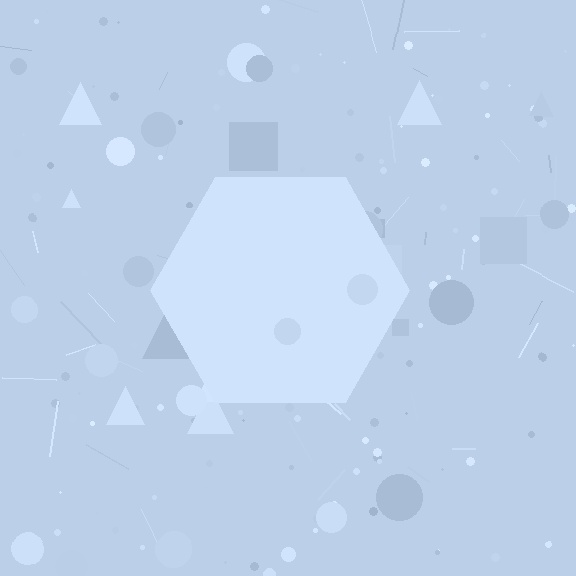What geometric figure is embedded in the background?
A hexagon is embedded in the background.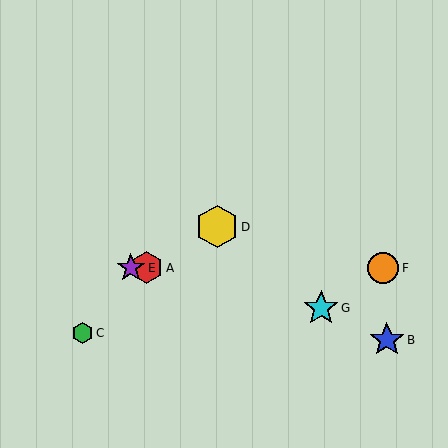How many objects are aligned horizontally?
3 objects (A, E, F) are aligned horizontally.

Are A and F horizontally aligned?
Yes, both are at y≈268.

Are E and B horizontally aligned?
No, E is at y≈268 and B is at y≈340.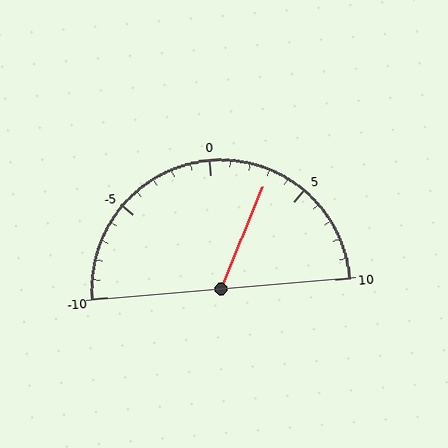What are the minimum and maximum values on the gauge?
The gauge ranges from -10 to 10.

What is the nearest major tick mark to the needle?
The nearest major tick mark is 5.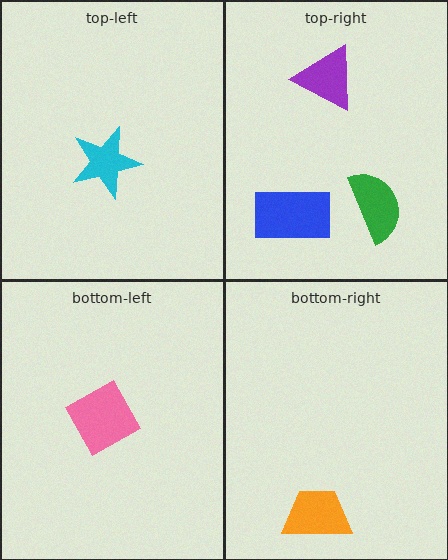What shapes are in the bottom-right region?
The orange trapezoid.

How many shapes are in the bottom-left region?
1.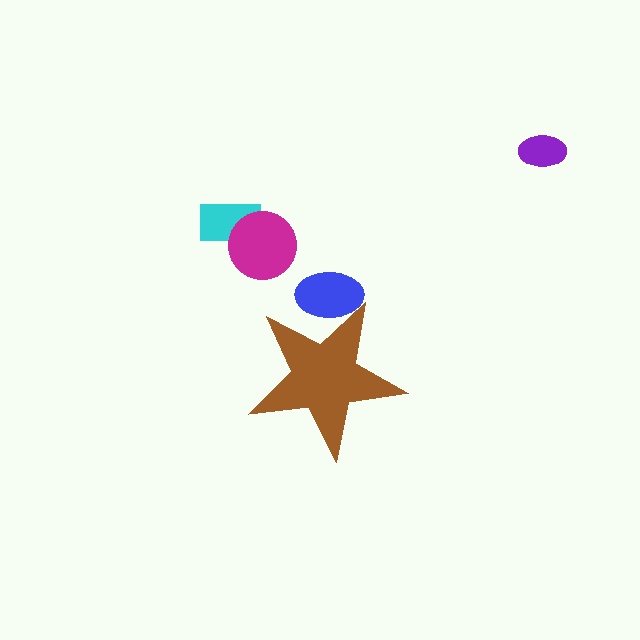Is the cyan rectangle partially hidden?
No, the cyan rectangle is fully visible.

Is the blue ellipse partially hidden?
Yes, the blue ellipse is partially hidden behind the brown star.